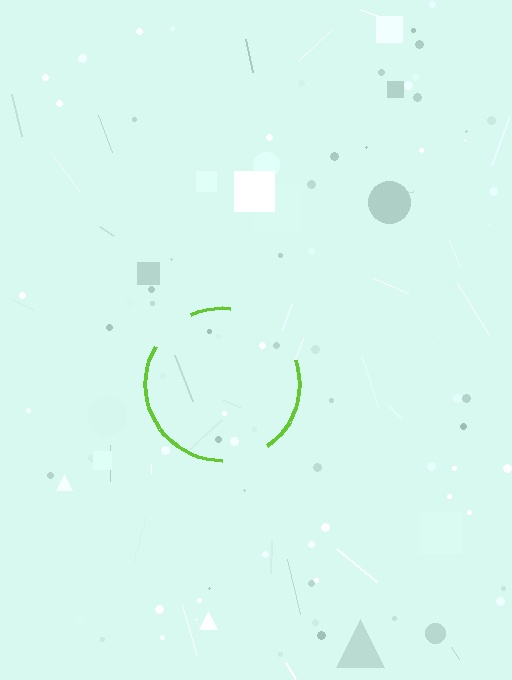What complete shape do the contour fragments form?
The contour fragments form a circle.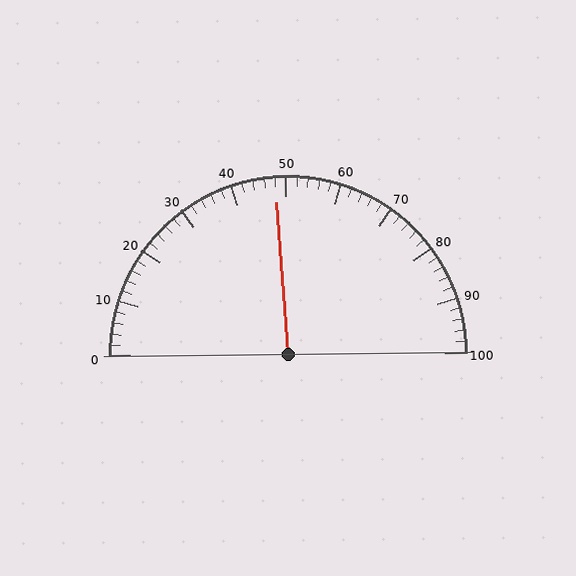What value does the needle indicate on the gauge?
The needle indicates approximately 48.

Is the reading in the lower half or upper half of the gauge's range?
The reading is in the lower half of the range (0 to 100).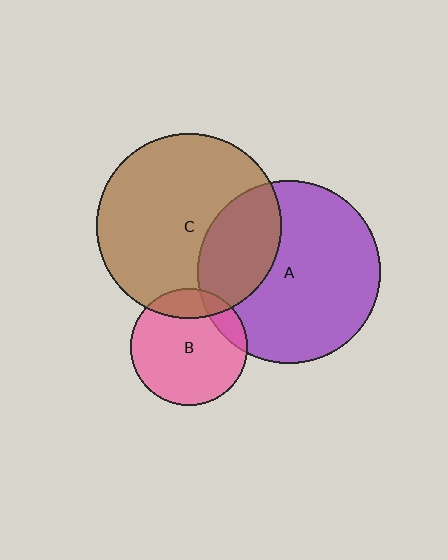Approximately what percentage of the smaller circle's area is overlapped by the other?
Approximately 15%.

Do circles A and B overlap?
Yes.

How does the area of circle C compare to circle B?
Approximately 2.5 times.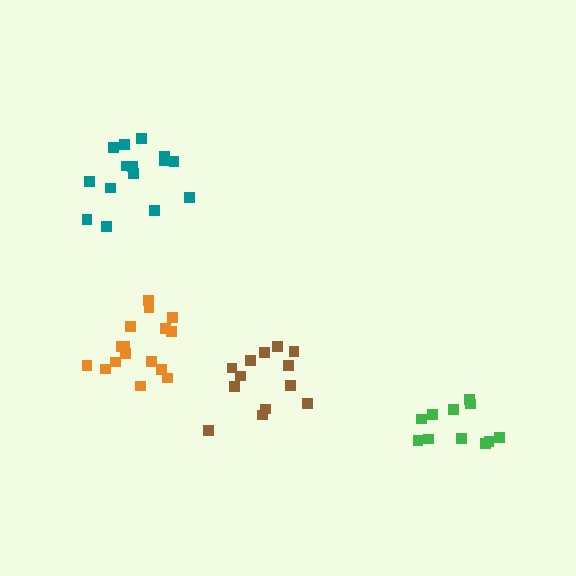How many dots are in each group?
Group 1: 16 dots, Group 2: 13 dots, Group 3: 11 dots, Group 4: 15 dots (55 total).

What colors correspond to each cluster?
The clusters are colored: orange, brown, green, teal.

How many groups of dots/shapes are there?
There are 4 groups.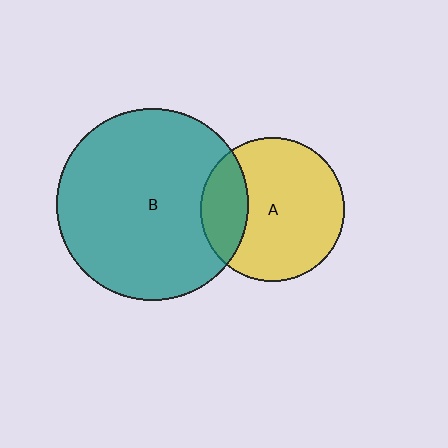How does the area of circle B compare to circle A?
Approximately 1.8 times.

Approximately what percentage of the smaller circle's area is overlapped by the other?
Approximately 25%.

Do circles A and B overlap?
Yes.